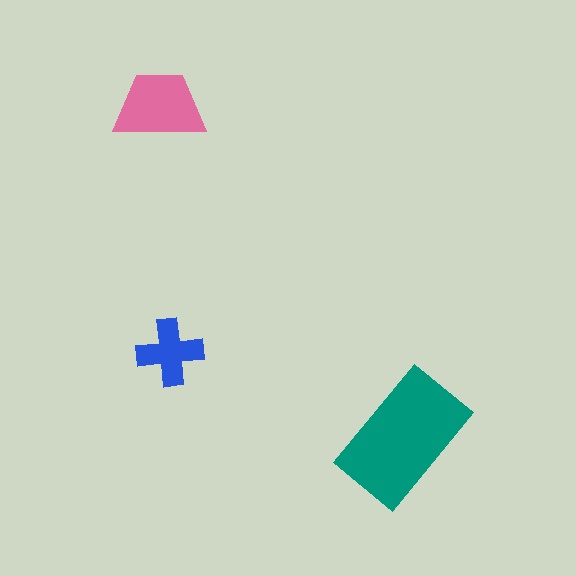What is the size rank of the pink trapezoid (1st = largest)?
2nd.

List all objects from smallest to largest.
The blue cross, the pink trapezoid, the teal rectangle.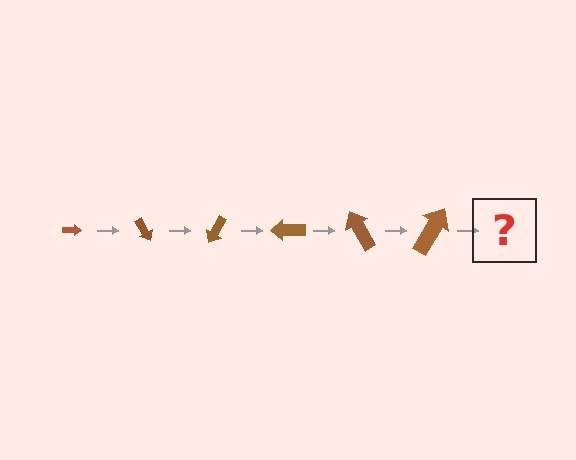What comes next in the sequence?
The next element should be an arrow, larger than the previous one and rotated 360 degrees from the start.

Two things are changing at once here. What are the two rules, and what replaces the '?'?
The two rules are that the arrow grows larger each step and it rotates 60 degrees each step. The '?' should be an arrow, larger than the previous one and rotated 360 degrees from the start.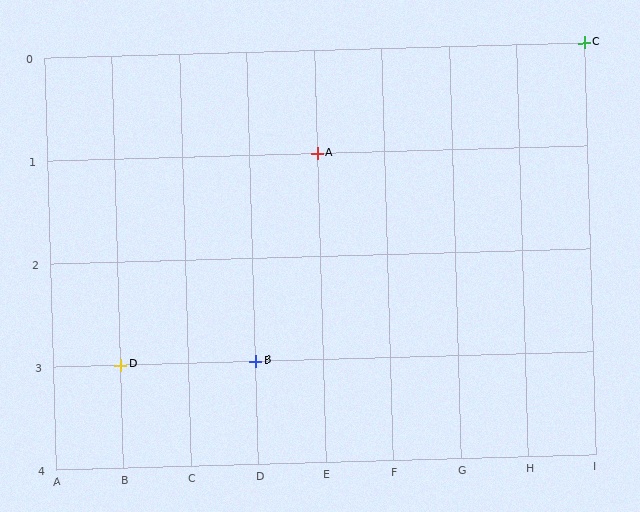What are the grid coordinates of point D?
Point D is at grid coordinates (B, 3).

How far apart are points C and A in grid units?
Points C and A are 4 columns and 1 row apart (about 4.1 grid units diagonally).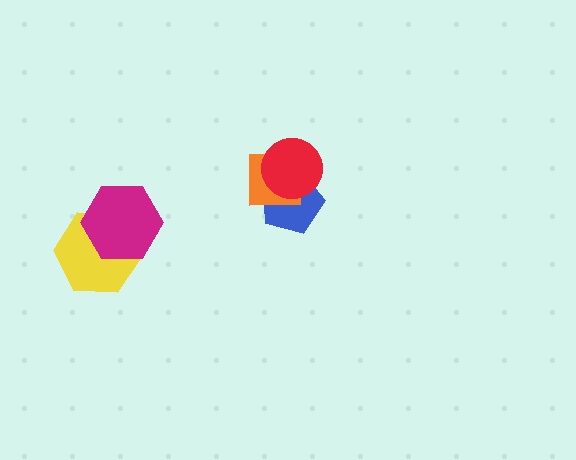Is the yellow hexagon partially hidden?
Yes, it is partially covered by another shape.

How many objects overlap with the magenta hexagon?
1 object overlaps with the magenta hexagon.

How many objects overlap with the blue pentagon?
2 objects overlap with the blue pentagon.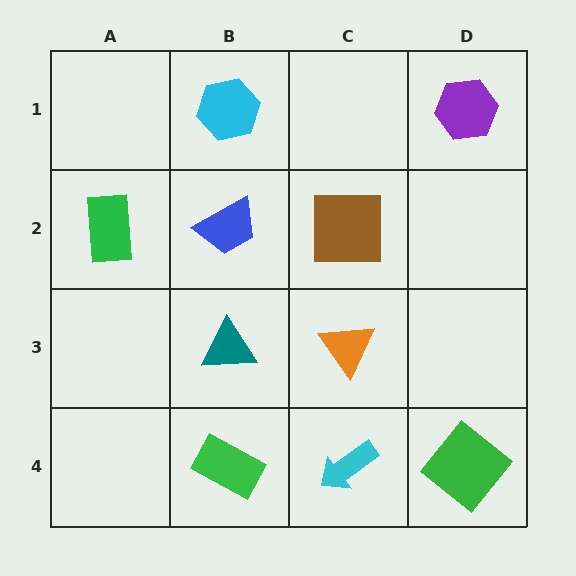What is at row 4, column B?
A green rectangle.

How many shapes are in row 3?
2 shapes.